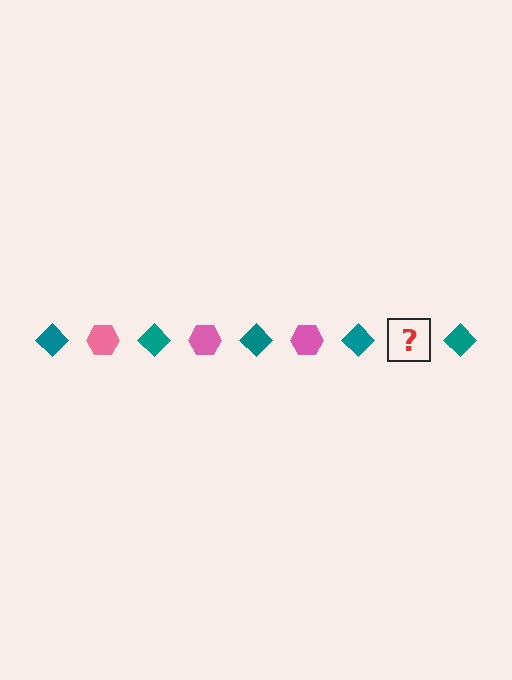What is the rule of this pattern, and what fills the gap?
The rule is that the pattern alternates between teal diamond and pink hexagon. The gap should be filled with a pink hexagon.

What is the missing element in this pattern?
The missing element is a pink hexagon.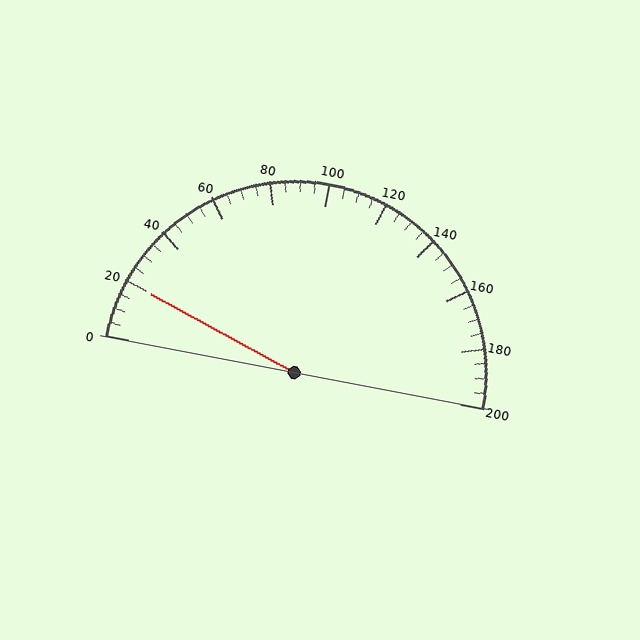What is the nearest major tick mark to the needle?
The nearest major tick mark is 20.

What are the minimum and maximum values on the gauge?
The gauge ranges from 0 to 200.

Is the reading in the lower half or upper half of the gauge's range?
The reading is in the lower half of the range (0 to 200).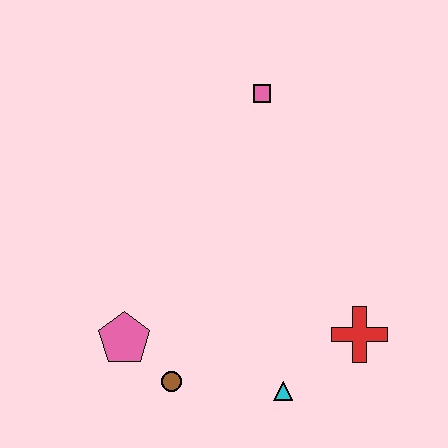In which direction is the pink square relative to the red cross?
The pink square is above the red cross.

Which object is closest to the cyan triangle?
The red cross is closest to the cyan triangle.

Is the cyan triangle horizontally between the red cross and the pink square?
Yes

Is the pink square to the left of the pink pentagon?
No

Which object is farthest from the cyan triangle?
The pink square is farthest from the cyan triangle.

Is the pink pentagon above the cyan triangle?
Yes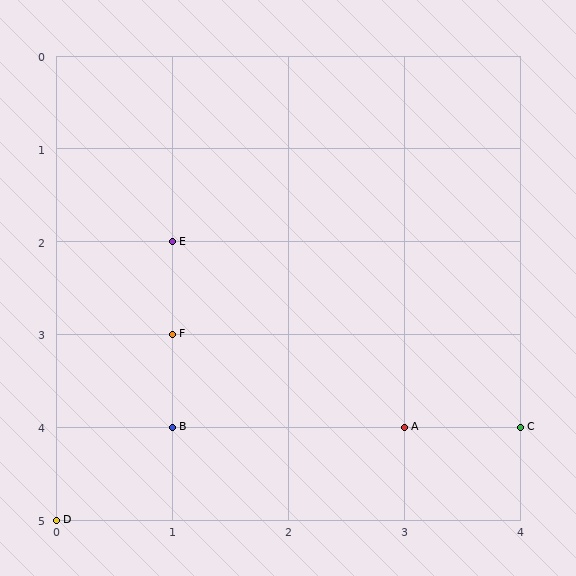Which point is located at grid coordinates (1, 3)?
Point F is at (1, 3).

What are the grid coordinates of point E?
Point E is at grid coordinates (1, 2).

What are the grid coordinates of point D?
Point D is at grid coordinates (0, 5).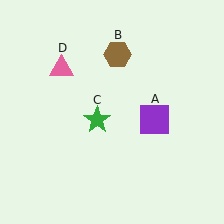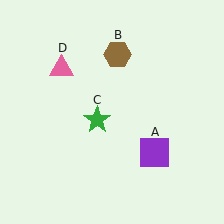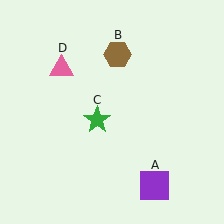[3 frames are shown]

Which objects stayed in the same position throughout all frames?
Brown hexagon (object B) and green star (object C) and pink triangle (object D) remained stationary.